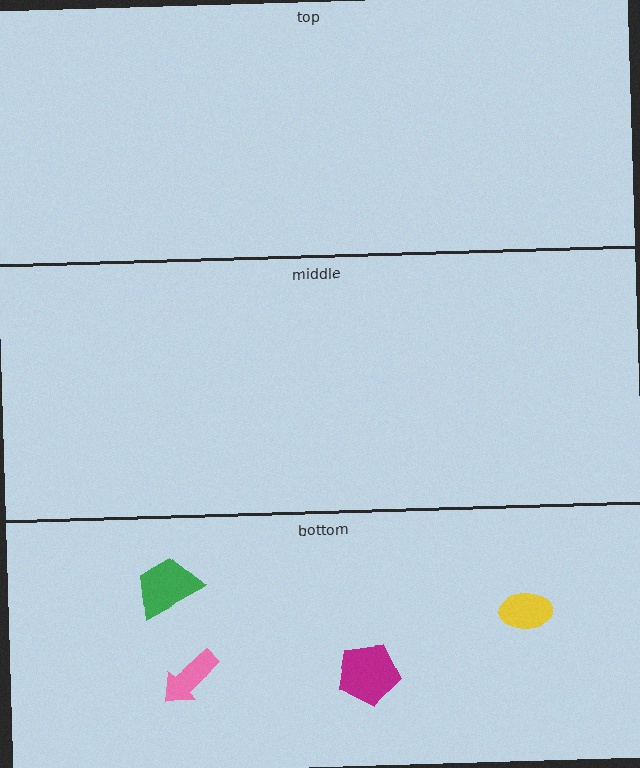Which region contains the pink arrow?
The bottom region.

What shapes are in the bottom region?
The green trapezoid, the magenta pentagon, the pink arrow, the yellow ellipse.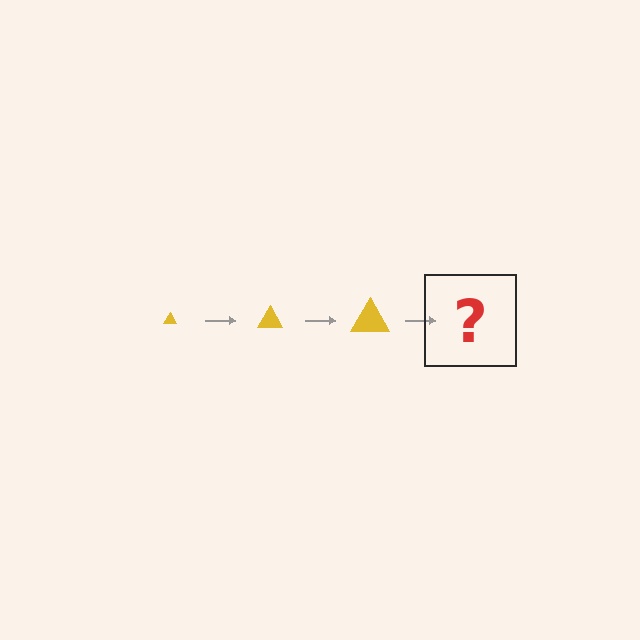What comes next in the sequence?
The next element should be a yellow triangle, larger than the previous one.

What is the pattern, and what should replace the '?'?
The pattern is that the triangle gets progressively larger each step. The '?' should be a yellow triangle, larger than the previous one.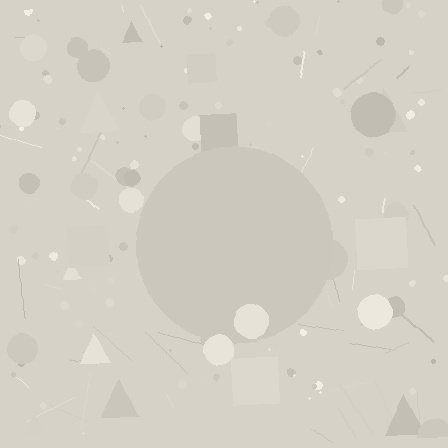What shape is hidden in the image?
A circle is hidden in the image.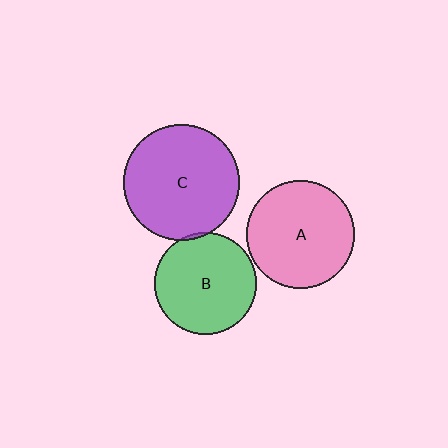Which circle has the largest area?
Circle C (purple).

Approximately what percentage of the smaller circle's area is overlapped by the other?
Approximately 5%.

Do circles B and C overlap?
Yes.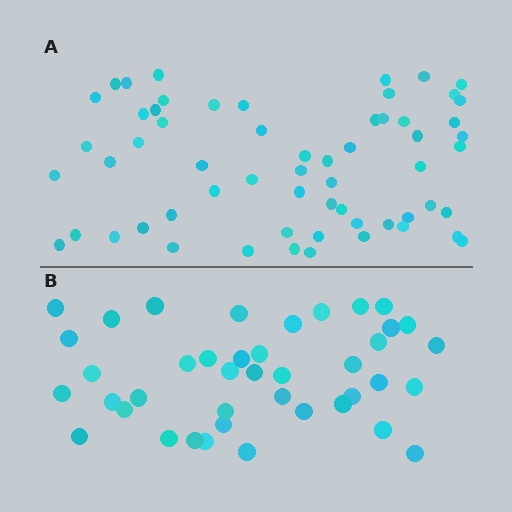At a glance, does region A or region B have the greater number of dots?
Region A (the top region) has more dots.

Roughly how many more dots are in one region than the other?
Region A has approximately 20 more dots than region B.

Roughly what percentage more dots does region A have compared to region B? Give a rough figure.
About 45% more.